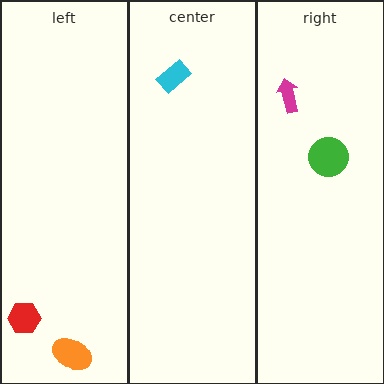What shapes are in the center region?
The cyan rectangle.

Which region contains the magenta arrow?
The right region.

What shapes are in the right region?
The green circle, the magenta arrow.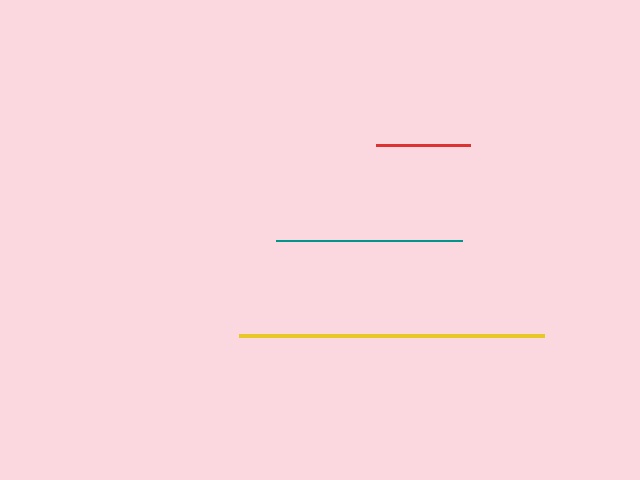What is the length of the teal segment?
The teal segment is approximately 186 pixels long.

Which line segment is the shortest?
The red line is the shortest at approximately 94 pixels.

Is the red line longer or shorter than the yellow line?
The yellow line is longer than the red line.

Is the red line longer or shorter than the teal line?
The teal line is longer than the red line.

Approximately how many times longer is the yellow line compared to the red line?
The yellow line is approximately 3.2 times the length of the red line.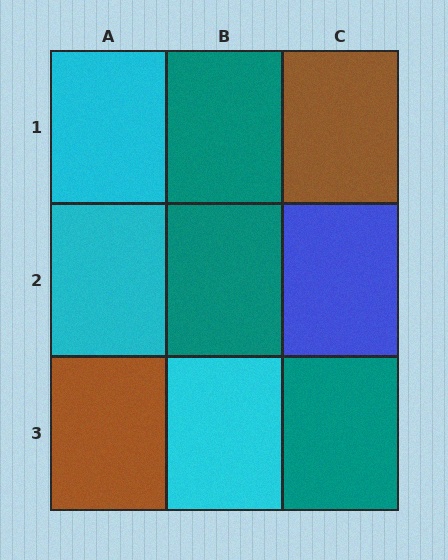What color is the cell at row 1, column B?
Teal.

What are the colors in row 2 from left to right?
Cyan, teal, blue.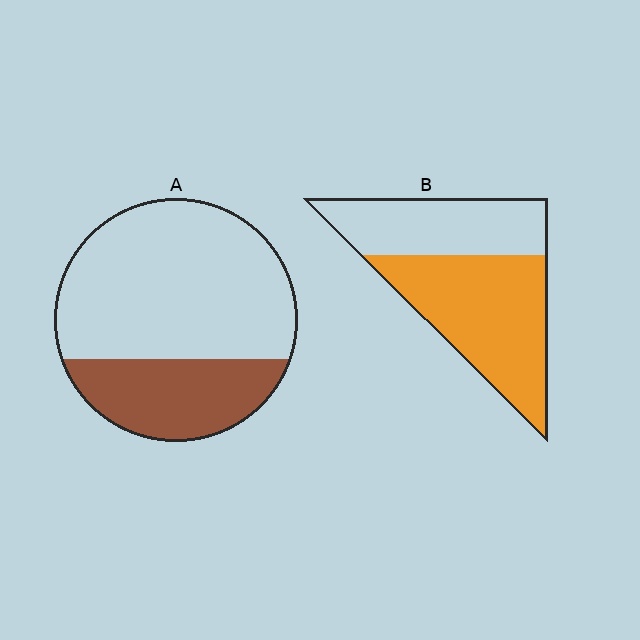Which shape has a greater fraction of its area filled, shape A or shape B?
Shape B.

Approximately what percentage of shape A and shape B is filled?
A is approximately 30% and B is approximately 60%.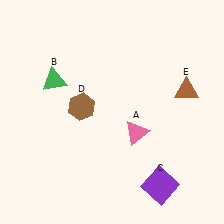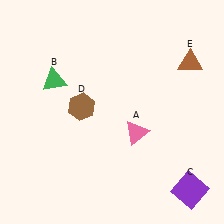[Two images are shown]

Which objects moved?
The objects that moved are: the purple square (C), the brown triangle (E).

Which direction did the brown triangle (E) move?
The brown triangle (E) moved up.